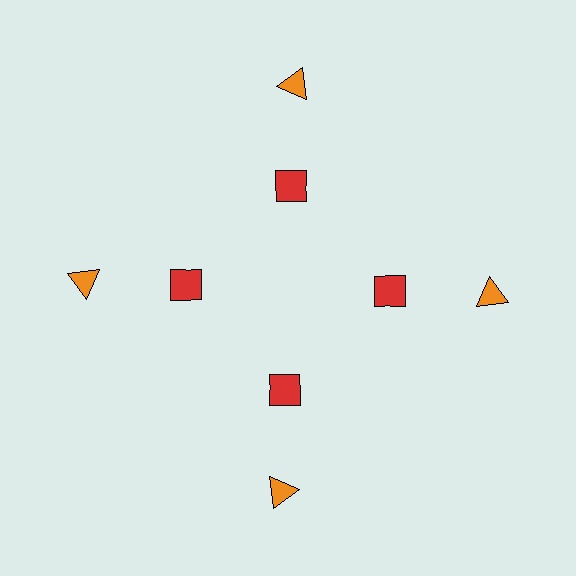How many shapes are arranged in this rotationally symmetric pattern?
There are 8 shapes, arranged in 4 groups of 2.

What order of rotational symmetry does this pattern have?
This pattern has 4-fold rotational symmetry.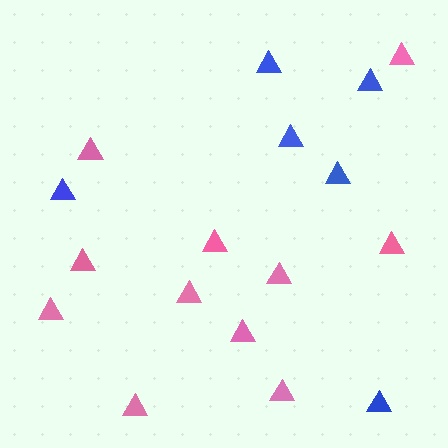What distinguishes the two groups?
There are 2 groups: one group of pink triangles (11) and one group of blue triangles (6).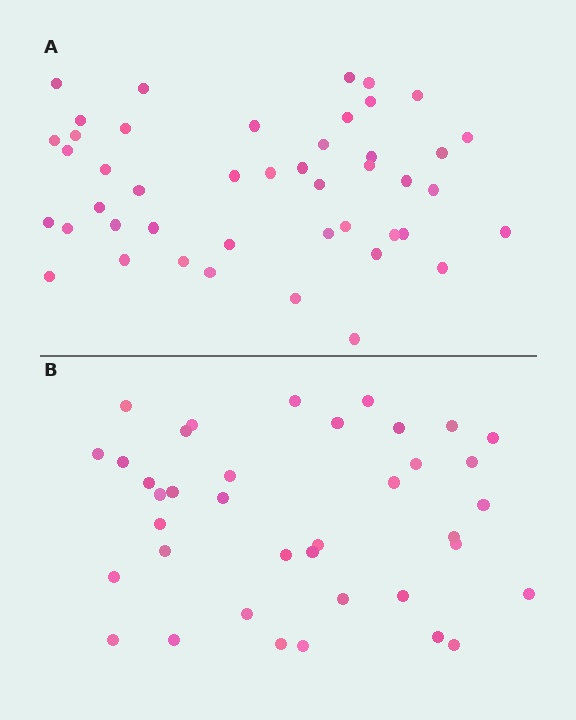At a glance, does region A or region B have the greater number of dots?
Region A (the top region) has more dots.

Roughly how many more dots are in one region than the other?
Region A has roughly 8 or so more dots than region B.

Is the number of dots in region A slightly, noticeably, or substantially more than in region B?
Region A has only slightly more — the two regions are fairly close. The ratio is roughly 1.2 to 1.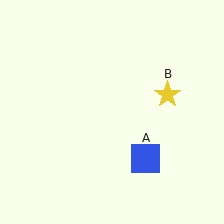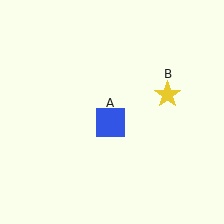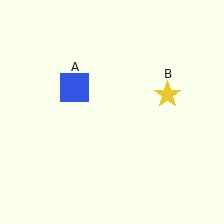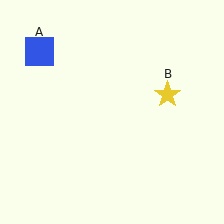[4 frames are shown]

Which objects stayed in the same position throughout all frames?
Yellow star (object B) remained stationary.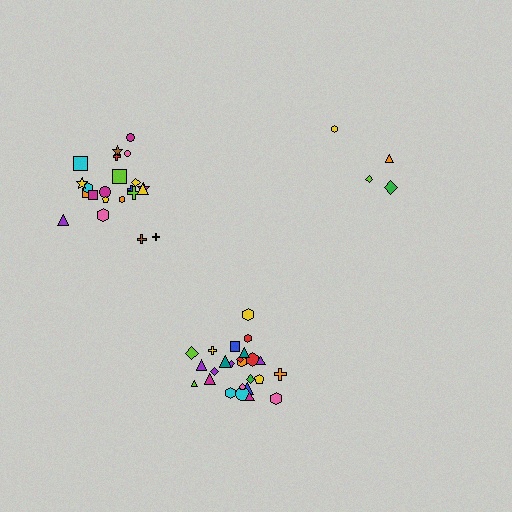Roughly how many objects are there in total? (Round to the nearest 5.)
Roughly 50 objects in total.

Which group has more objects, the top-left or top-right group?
The top-left group.